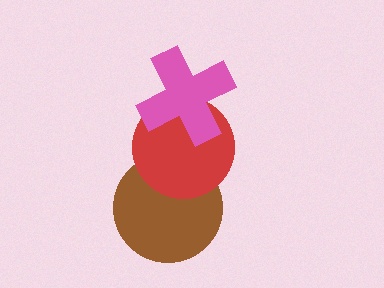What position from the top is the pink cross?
The pink cross is 1st from the top.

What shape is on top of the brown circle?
The red circle is on top of the brown circle.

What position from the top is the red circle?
The red circle is 2nd from the top.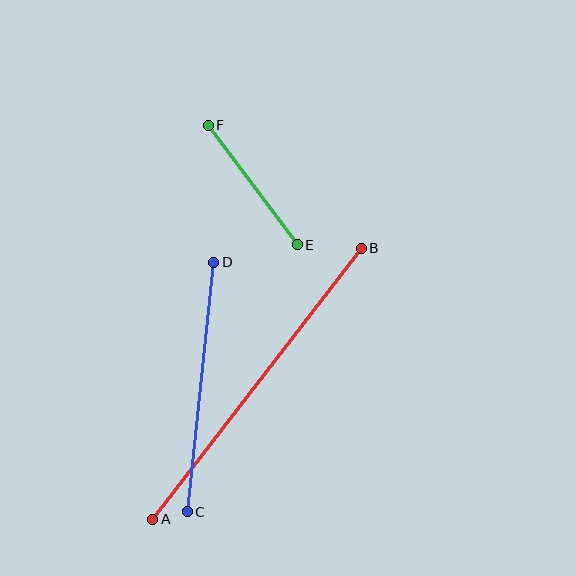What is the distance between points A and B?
The distance is approximately 342 pixels.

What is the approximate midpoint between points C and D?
The midpoint is at approximately (200, 387) pixels.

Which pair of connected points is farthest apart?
Points A and B are farthest apart.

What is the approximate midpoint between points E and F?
The midpoint is at approximately (253, 185) pixels.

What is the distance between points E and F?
The distance is approximately 149 pixels.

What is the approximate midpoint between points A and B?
The midpoint is at approximately (257, 384) pixels.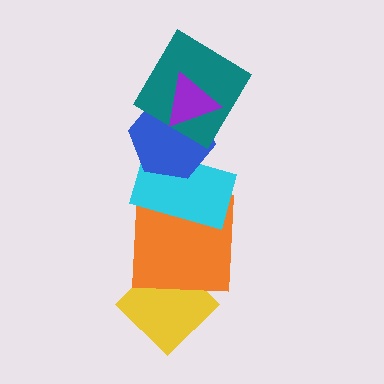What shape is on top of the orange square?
The cyan rectangle is on top of the orange square.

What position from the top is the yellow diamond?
The yellow diamond is 6th from the top.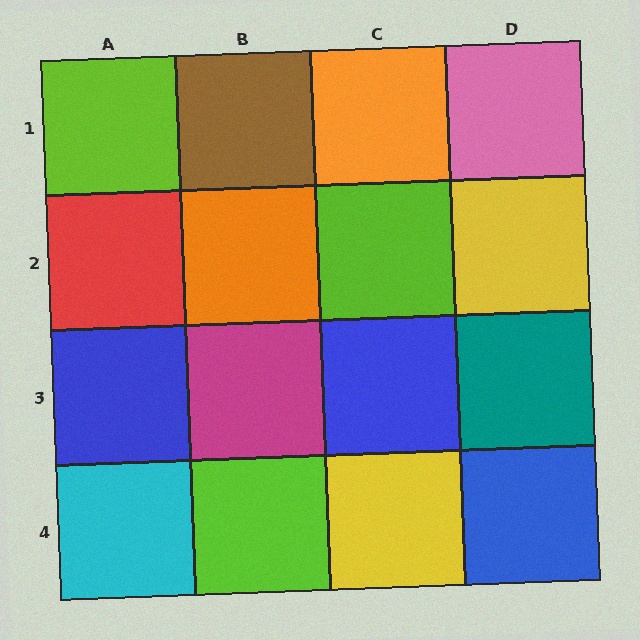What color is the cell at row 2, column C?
Lime.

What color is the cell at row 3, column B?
Magenta.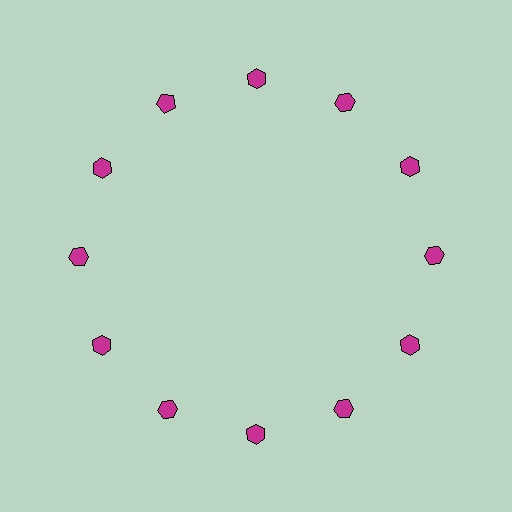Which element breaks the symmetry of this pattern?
The magenta pentagon at roughly the 11 o'clock position breaks the symmetry. All other shapes are magenta hexagons.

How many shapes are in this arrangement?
There are 12 shapes arranged in a ring pattern.